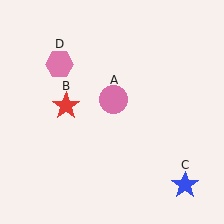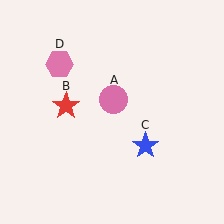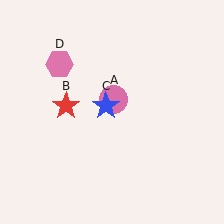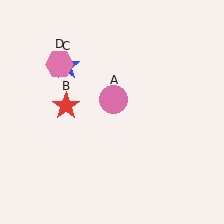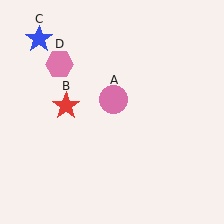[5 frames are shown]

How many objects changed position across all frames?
1 object changed position: blue star (object C).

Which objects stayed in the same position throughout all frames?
Pink circle (object A) and red star (object B) and pink hexagon (object D) remained stationary.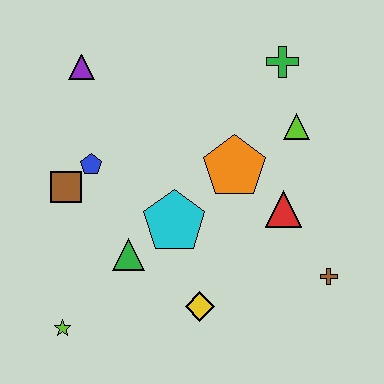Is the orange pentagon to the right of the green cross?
No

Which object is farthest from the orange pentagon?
The lime star is farthest from the orange pentagon.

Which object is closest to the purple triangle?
The blue pentagon is closest to the purple triangle.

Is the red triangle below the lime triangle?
Yes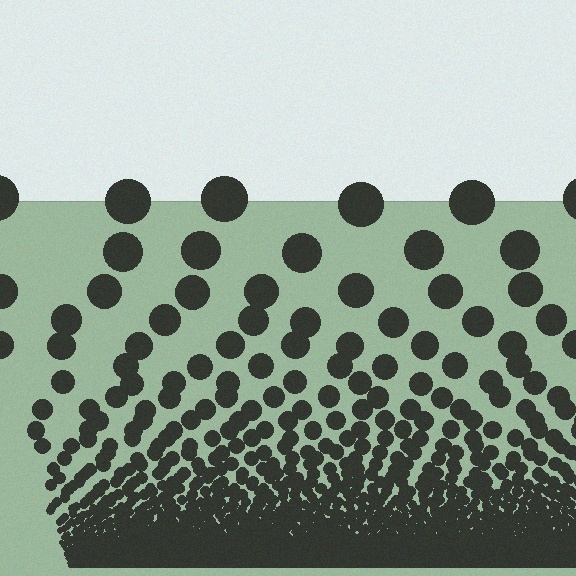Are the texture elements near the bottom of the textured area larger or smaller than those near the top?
Smaller. The gradient is inverted — elements near the bottom are smaller and denser.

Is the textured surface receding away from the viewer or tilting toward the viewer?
The surface appears to tilt toward the viewer. Texture elements get larger and sparser toward the top.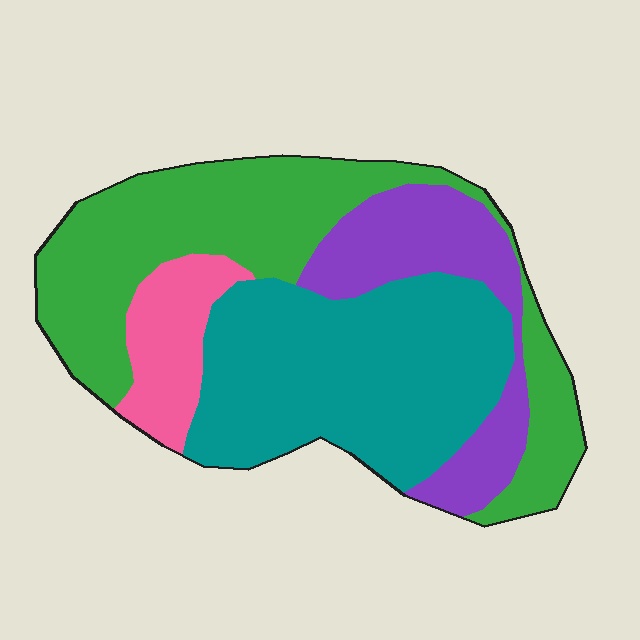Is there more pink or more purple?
Purple.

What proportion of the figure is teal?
Teal takes up about three eighths (3/8) of the figure.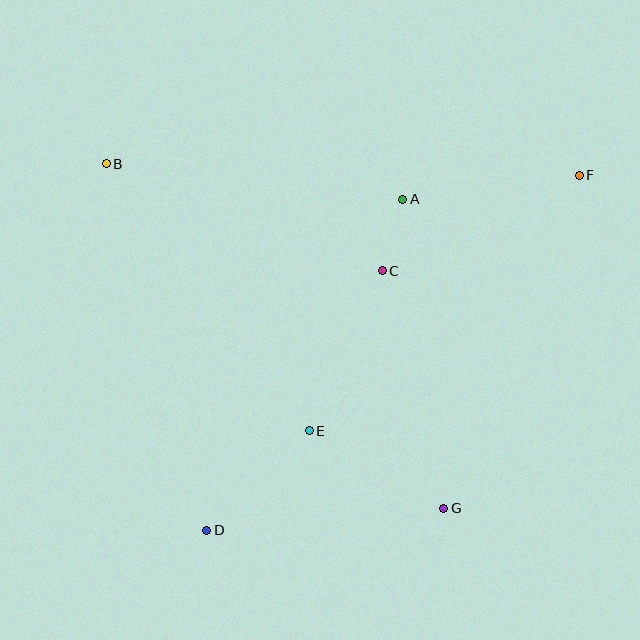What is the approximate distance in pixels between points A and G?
The distance between A and G is approximately 312 pixels.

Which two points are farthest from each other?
Points D and F are farthest from each other.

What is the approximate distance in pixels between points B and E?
The distance between B and E is approximately 335 pixels.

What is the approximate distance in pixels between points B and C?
The distance between B and C is approximately 296 pixels.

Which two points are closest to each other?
Points A and C are closest to each other.